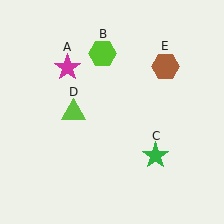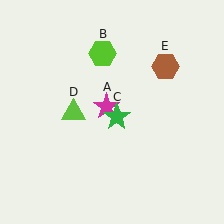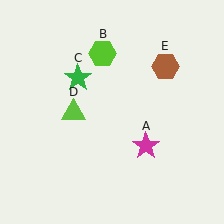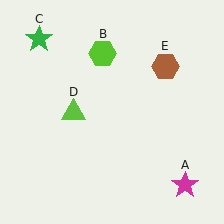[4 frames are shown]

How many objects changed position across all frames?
2 objects changed position: magenta star (object A), green star (object C).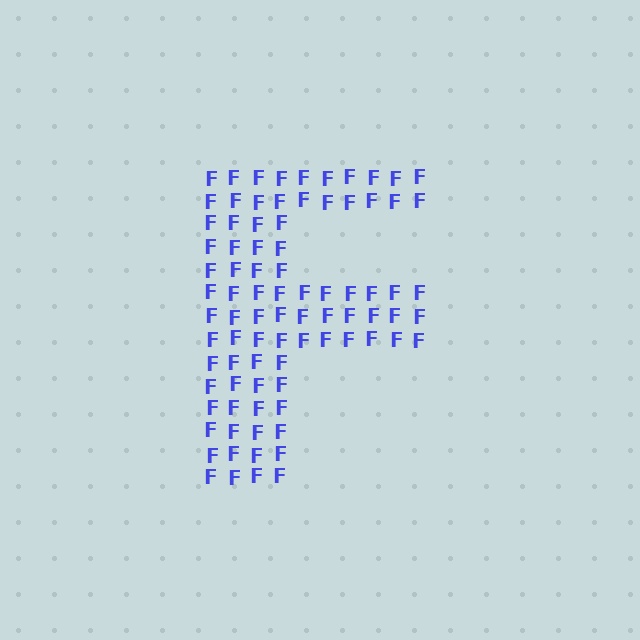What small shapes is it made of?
It is made of small letter F's.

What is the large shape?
The large shape is the letter F.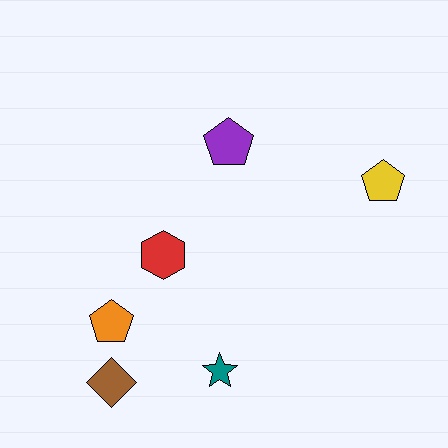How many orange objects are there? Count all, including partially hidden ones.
There is 1 orange object.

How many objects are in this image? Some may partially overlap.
There are 6 objects.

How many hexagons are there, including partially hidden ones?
There is 1 hexagon.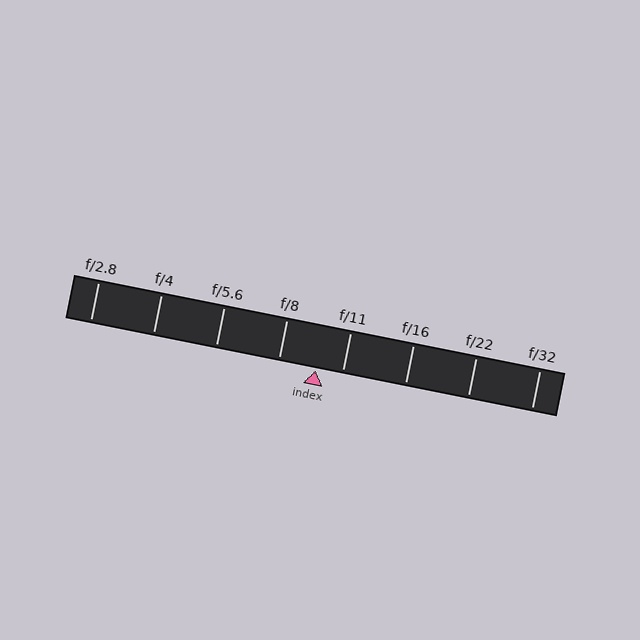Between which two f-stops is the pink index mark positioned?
The index mark is between f/8 and f/11.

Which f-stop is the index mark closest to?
The index mark is closest to f/11.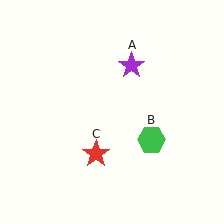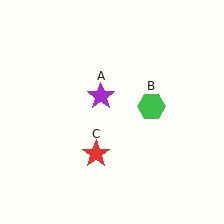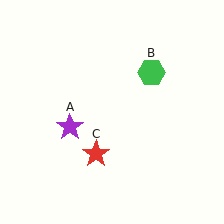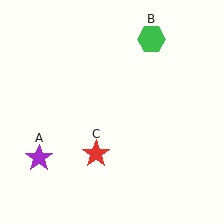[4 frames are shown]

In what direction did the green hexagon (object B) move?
The green hexagon (object B) moved up.